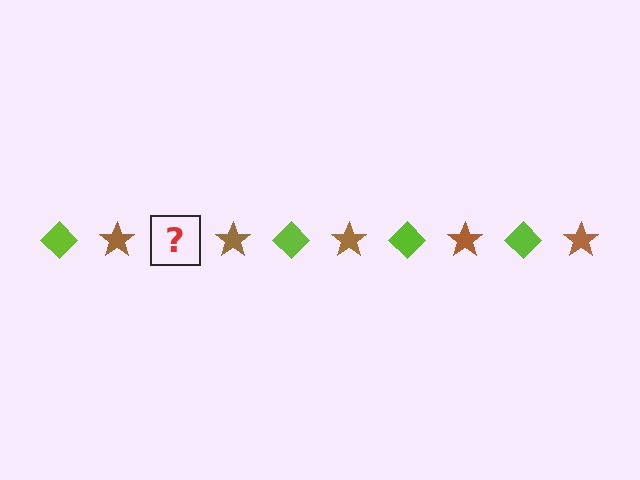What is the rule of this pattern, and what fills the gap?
The rule is that the pattern alternates between lime diamond and brown star. The gap should be filled with a lime diamond.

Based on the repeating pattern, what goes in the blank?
The blank should be a lime diamond.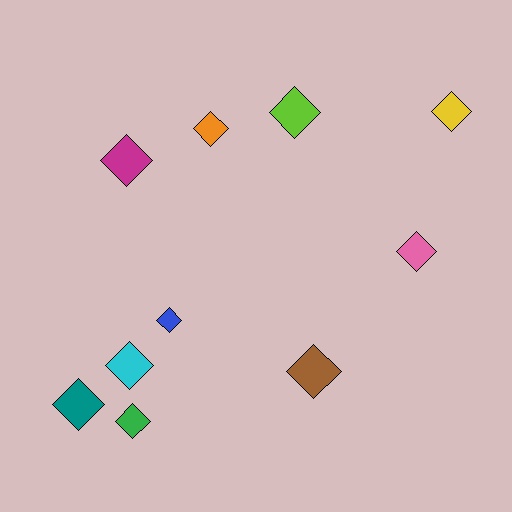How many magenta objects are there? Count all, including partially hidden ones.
There is 1 magenta object.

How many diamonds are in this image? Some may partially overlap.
There are 10 diamonds.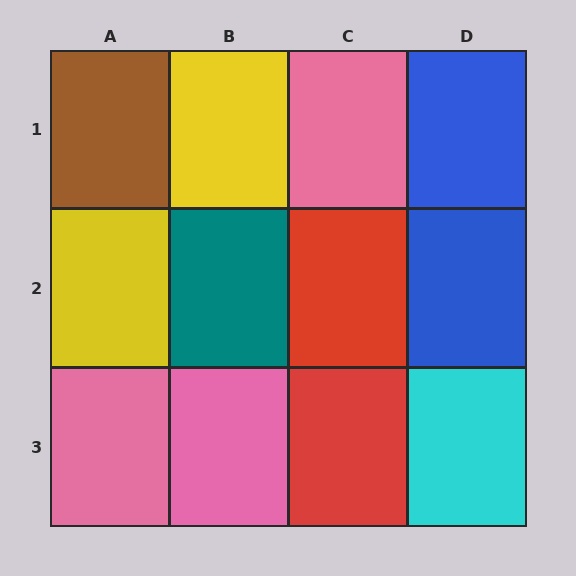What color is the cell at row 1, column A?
Brown.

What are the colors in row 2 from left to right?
Yellow, teal, red, blue.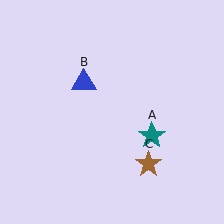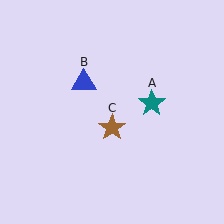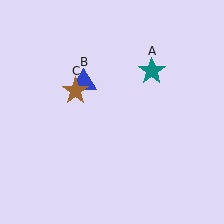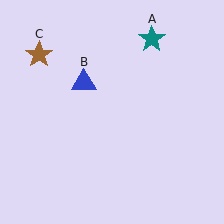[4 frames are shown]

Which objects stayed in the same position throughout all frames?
Blue triangle (object B) remained stationary.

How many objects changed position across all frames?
2 objects changed position: teal star (object A), brown star (object C).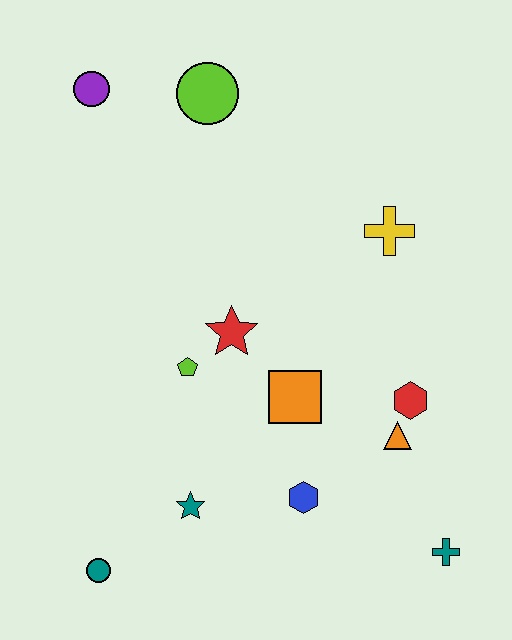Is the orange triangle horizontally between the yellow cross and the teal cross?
Yes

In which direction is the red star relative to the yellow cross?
The red star is to the left of the yellow cross.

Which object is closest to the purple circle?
The lime circle is closest to the purple circle.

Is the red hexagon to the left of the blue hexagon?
No